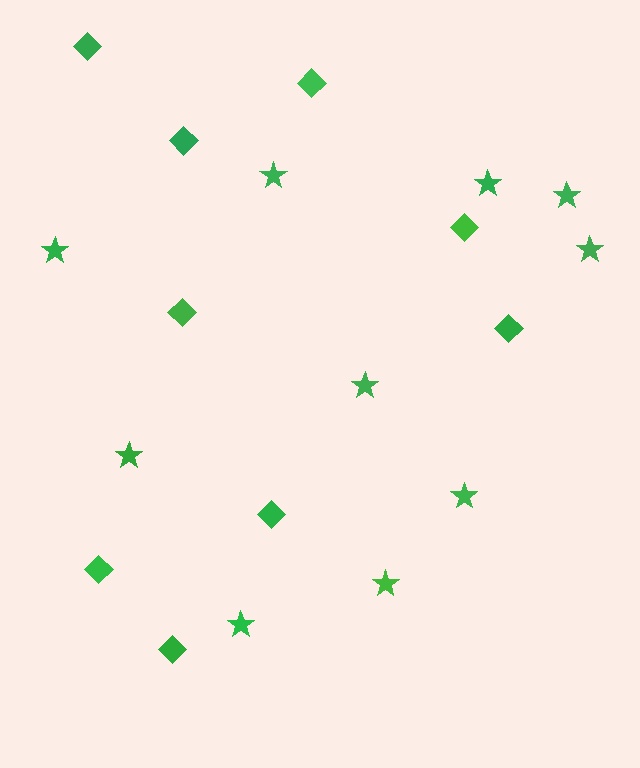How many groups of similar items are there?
There are 2 groups: one group of stars (10) and one group of diamonds (9).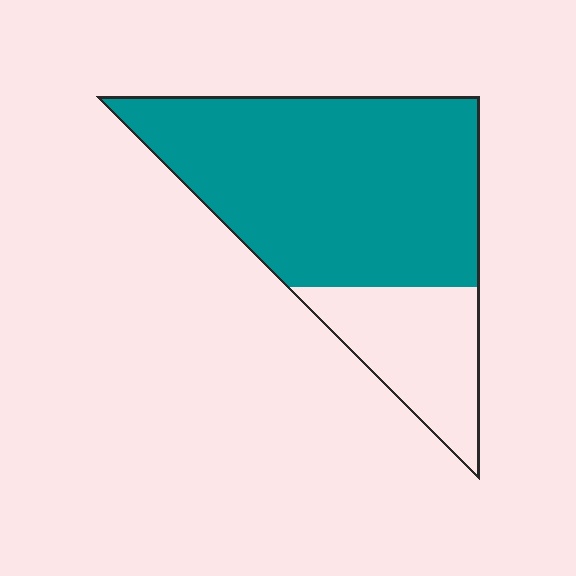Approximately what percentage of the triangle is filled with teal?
Approximately 75%.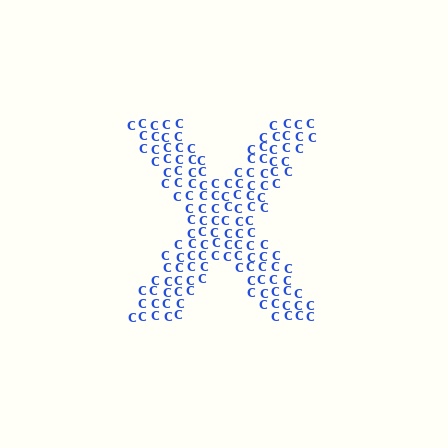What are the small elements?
The small elements are letter C's.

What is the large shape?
The large shape is the letter X.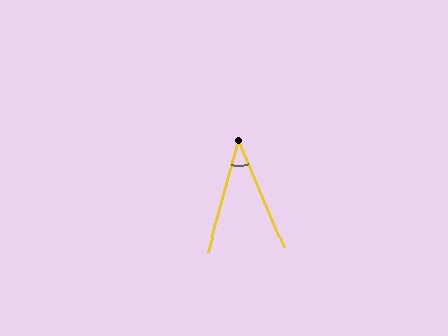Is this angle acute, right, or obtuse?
It is acute.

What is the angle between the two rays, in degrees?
Approximately 38 degrees.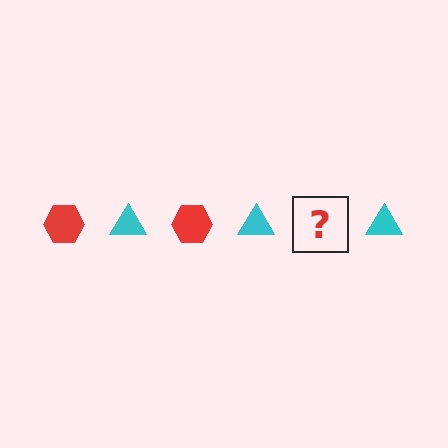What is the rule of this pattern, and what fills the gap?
The rule is that the pattern alternates between red hexagon and cyan triangle. The gap should be filled with a red hexagon.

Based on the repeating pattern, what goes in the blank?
The blank should be a red hexagon.